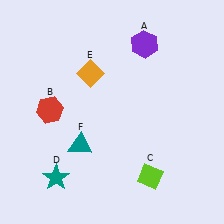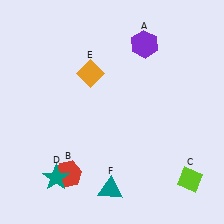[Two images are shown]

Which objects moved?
The objects that moved are: the red hexagon (B), the lime diamond (C), the teal triangle (F).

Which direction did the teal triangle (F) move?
The teal triangle (F) moved down.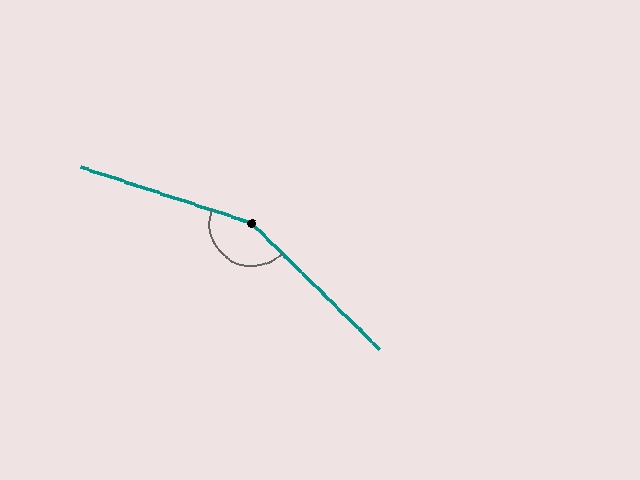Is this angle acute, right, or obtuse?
It is obtuse.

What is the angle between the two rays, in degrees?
Approximately 154 degrees.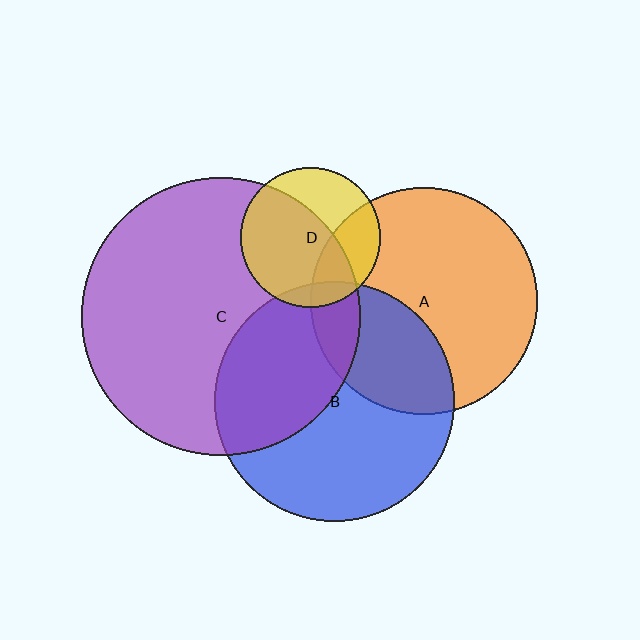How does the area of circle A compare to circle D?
Approximately 2.7 times.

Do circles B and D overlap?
Yes.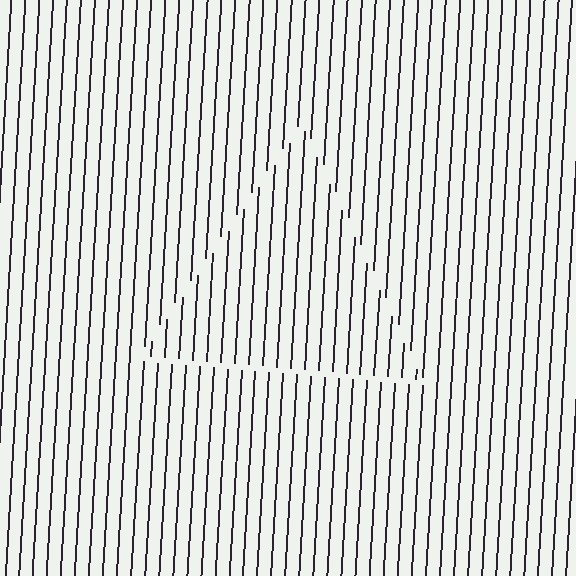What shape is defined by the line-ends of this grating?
An illusory triangle. The interior of the shape contains the same grating, shifted by half a period — the contour is defined by the phase discontinuity where line-ends from the inner and outer gratings abut.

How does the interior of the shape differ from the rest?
The interior of the shape contains the same grating, shifted by half a period — the contour is defined by the phase discontinuity where line-ends from the inner and outer gratings abut.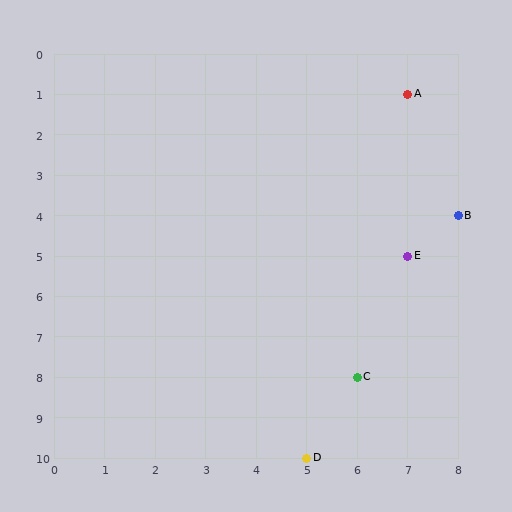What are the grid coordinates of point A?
Point A is at grid coordinates (7, 1).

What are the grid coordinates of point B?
Point B is at grid coordinates (8, 4).